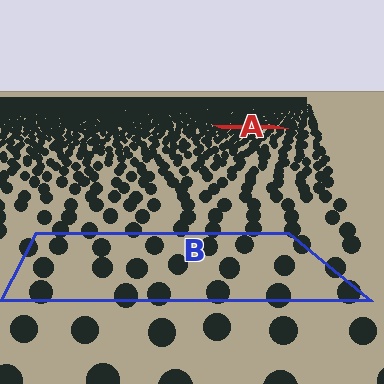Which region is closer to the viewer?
Region B is closer. The texture elements there are larger and more spread out.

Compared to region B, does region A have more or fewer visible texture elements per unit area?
Region A has more texture elements per unit area — they are packed more densely because it is farther away.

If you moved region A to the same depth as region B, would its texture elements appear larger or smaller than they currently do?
They would appear larger. At a closer depth, the same texture elements are projected at a bigger on-screen size.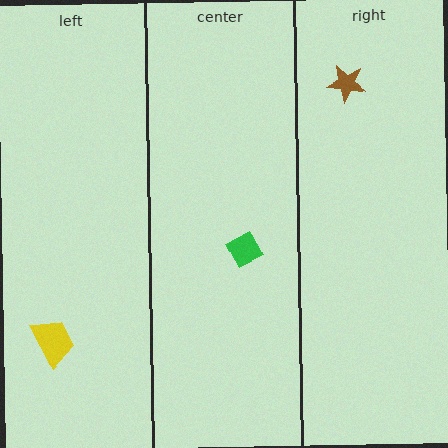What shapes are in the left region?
The yellow trapezoid.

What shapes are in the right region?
The brown star.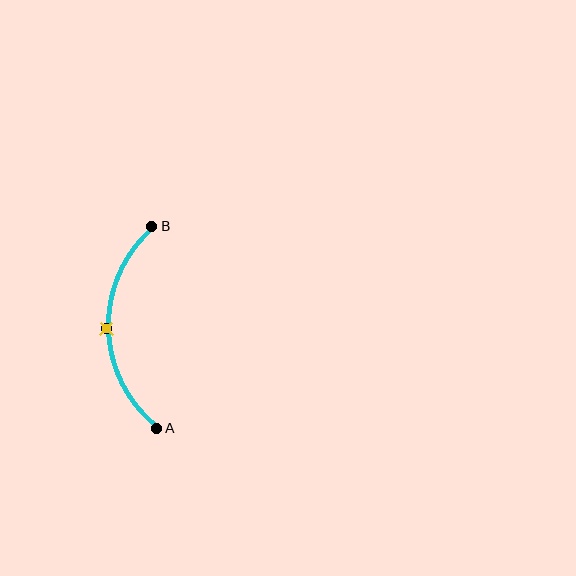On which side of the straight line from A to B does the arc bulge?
The arc bulges to the left of the straight line connecting A and B.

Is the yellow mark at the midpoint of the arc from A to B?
Yes. The yellow mark lies on the arc at equal arc-length from both A and B — it is the arc midpoint.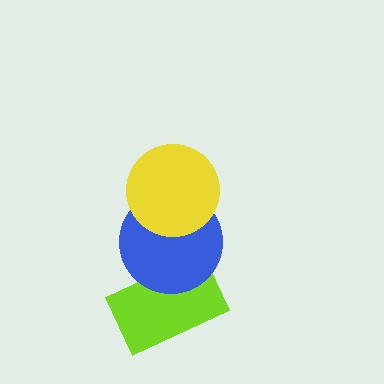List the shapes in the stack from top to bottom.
From top to bottom: the yellow circle, the blue circle, the lime rectangle.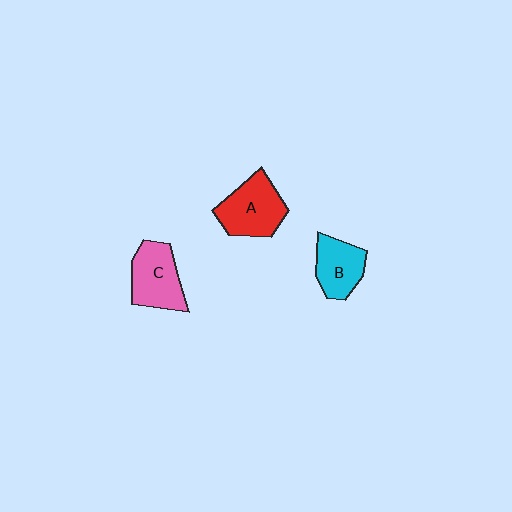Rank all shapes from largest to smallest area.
From largest to smallest: A (red), C (pink), B (cyan).